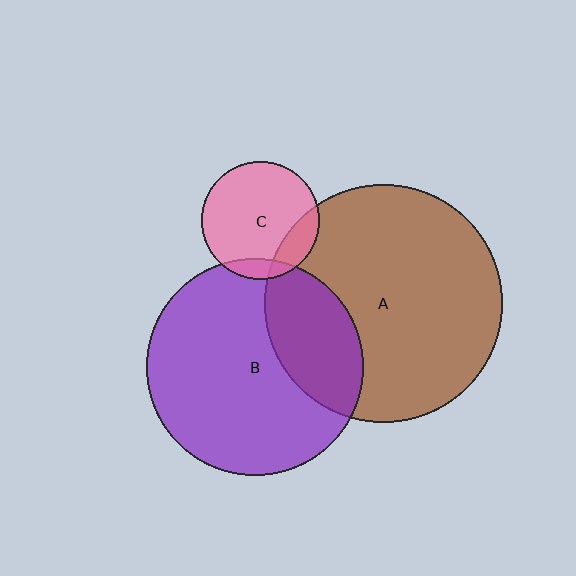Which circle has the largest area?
Circle A (brown).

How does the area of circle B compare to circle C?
Approximately 3.4 times.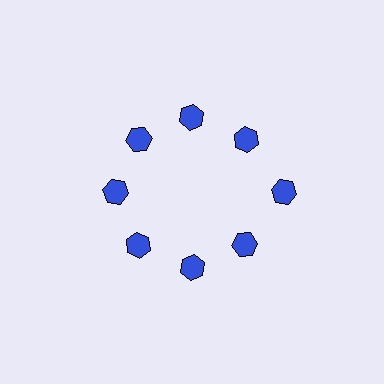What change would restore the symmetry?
The symmetry would be restored by moving it inward, back onto the ring so that all 8 hexagons sit at equal angles and equal distance from the center.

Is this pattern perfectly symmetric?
No. The 8 blue hexagons are arranged in a ring, but one element near the 3 o'clock position is pushed outward from the center, breaking the 8-fold rotational symmetry.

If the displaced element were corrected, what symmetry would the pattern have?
It would have 8-fold rotational symmetry — the pattern would map onto itself every 45 degrees.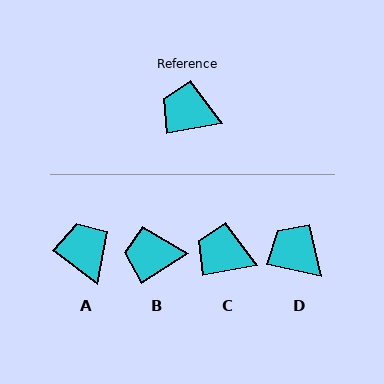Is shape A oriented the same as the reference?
No, it is off by about 47 degrees.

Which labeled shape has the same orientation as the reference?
C.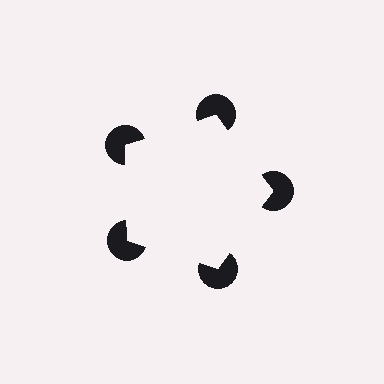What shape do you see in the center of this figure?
An illusory pentagon — its edges are inferred from the aligned wedge cuts in the pac-man discs, not physically drawn.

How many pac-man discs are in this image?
There are 5 — one at each vertex of the illusory pentagon.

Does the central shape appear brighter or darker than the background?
It typically appears slightly brighter than the background, even though no actual brightness change is drawn.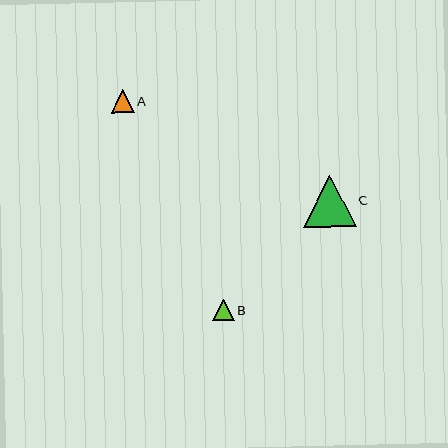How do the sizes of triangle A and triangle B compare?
Triangle A and triangle B are approximately the same size.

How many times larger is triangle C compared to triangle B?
Triangle C is approximately 2.4 times the size of triangle B.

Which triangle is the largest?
Triangle C is the largest with a size of approximately 52 pixels.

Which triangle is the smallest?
Triangle B is the smallest with a size of approximately 22 pixels.